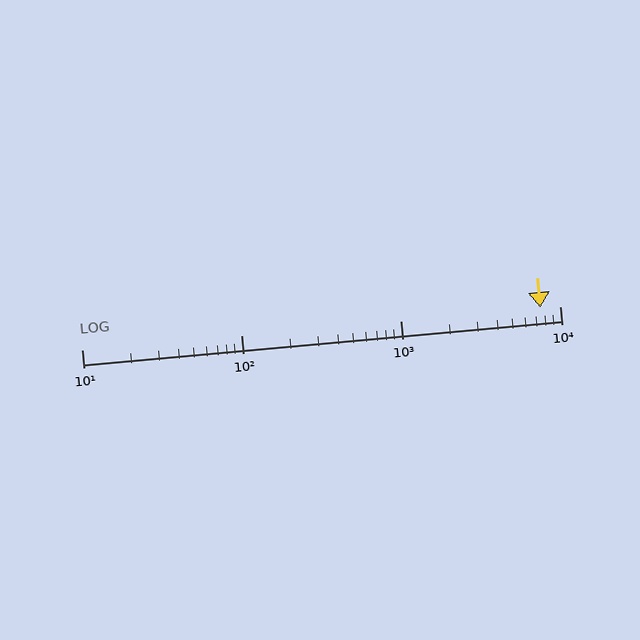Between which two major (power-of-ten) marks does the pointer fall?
The pointer is between 1000 and 10000.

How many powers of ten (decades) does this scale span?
The scale spans 3 decades, from 10 to 10000.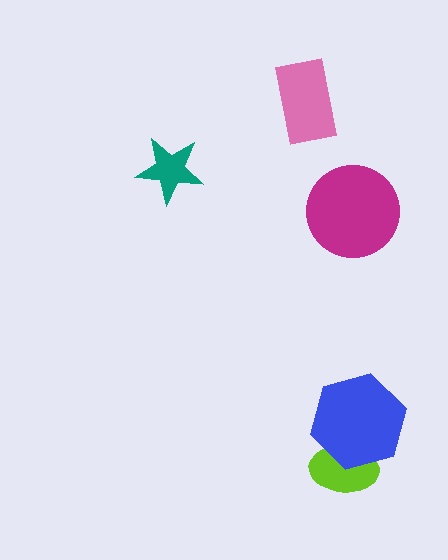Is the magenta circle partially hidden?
No, no other shape covers it.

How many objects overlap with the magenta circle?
0 objects overlap with the magenta circle.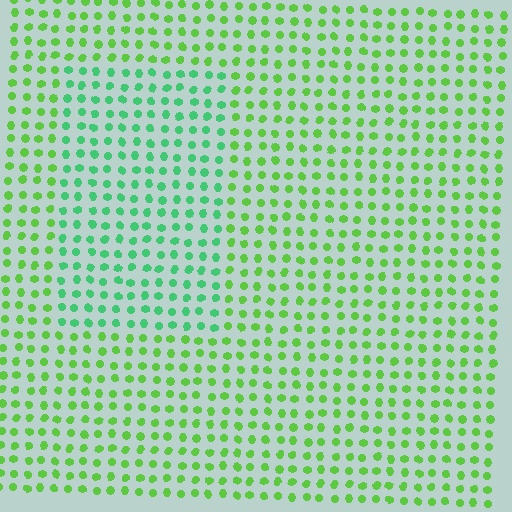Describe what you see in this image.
The image is filled with small lime elements in a uniform arrangement. A rectangle-shaped region is visible where the elements are tinted to a slightly different hue, forming a subtle color boundary.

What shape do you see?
I see a rectangle.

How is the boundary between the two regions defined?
The boundary is defined purely by a slight shift in hue (about 35 degrees). Spacing, size, and orientation are identical on both sides.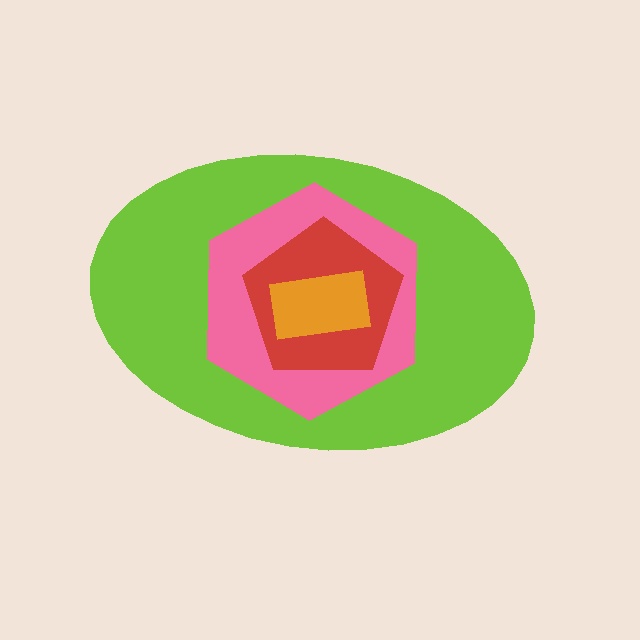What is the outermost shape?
The lime ellipse.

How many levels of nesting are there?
4.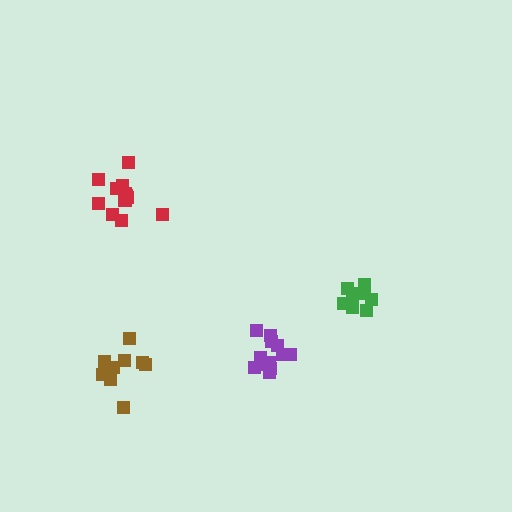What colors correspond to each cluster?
The clusters are colored: purple, green, red, brown.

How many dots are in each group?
Group 1: 13 dots, Group 2: 10 dots, Group 3: 13 dots, Group 4: 10 dots (46 total).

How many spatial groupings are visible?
There are 4 spatial groupings.